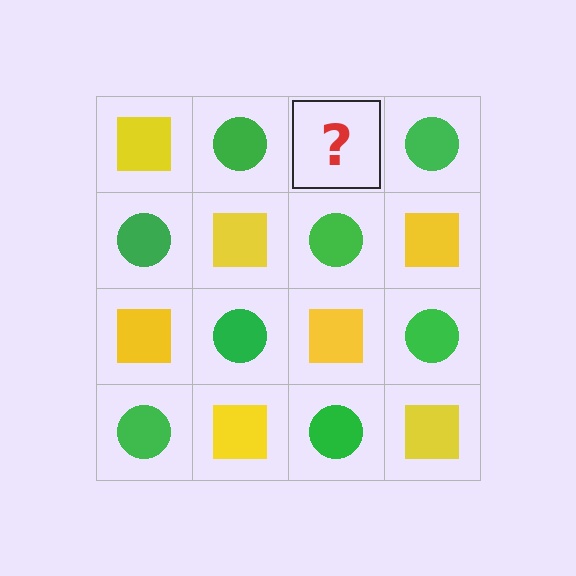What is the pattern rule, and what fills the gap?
The rule is that it alternates yellow square and green circle in a checkerboard pattern. The gap should be filled with a yellow square.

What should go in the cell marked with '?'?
The missing cell should contain a yellow square.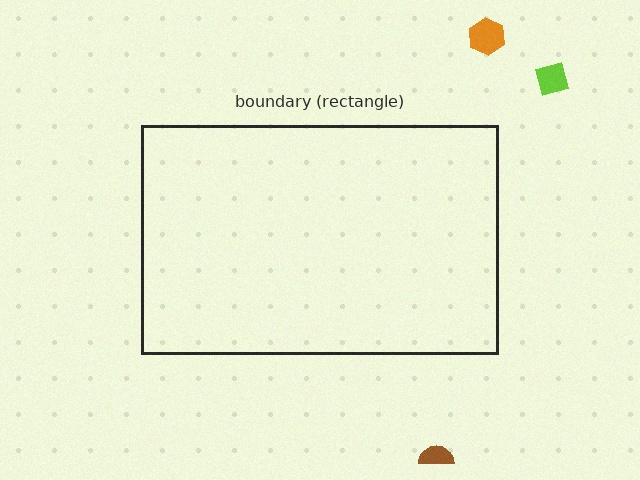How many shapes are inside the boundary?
0 inside, 3 outside.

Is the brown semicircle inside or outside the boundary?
Outside.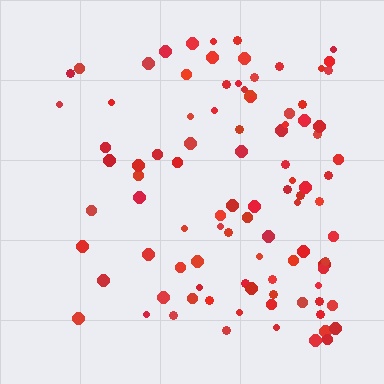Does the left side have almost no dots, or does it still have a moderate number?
Still a moderate number, just noticeably fewer than the right.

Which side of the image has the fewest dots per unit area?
The left.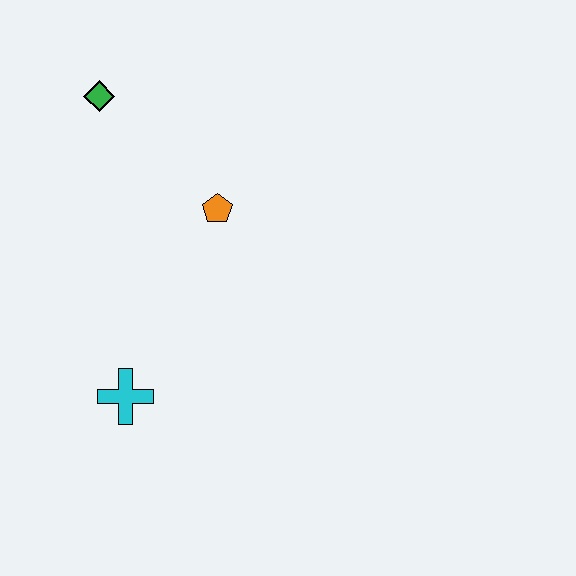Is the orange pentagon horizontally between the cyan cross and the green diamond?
No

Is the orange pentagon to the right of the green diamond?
Yes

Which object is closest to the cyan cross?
The orange pentagon is closest to the cyan cross.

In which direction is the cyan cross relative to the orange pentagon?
The cyan cross is below the orange pentagon.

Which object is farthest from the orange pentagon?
The cyan cross is farthest from the orange pentagon.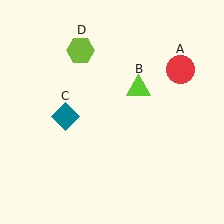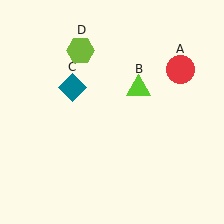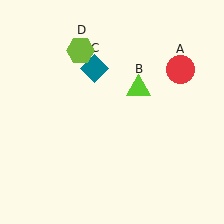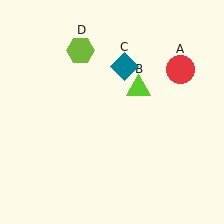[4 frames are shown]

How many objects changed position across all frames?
1 object changed position: teal diamond (object C).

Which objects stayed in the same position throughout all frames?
Red circle (object A) and lime triangle (object B) and lime hexagon (object D) remained stationary.